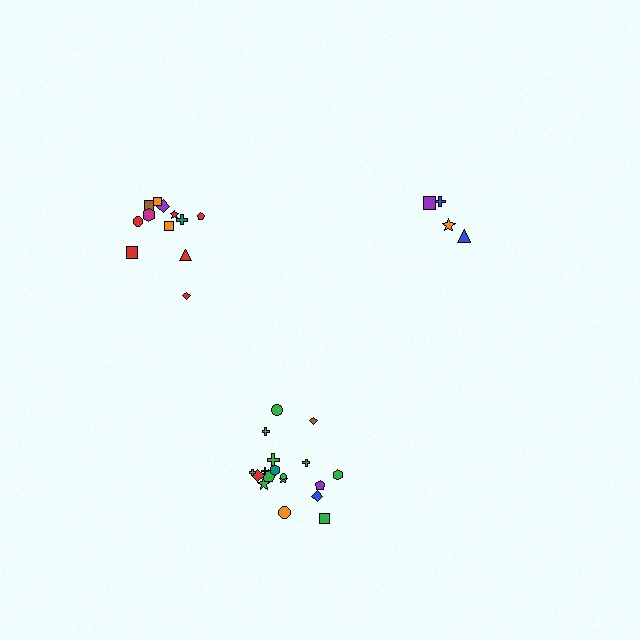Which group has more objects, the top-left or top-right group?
The top-left group.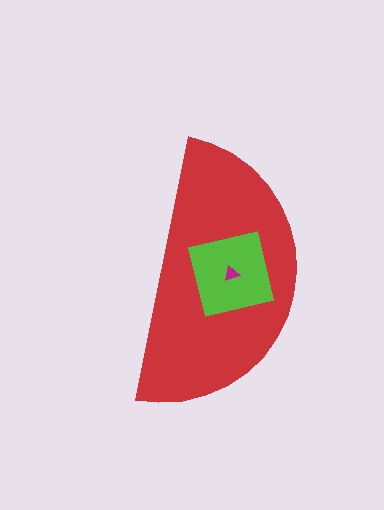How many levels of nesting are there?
3.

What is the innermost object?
The magenta triangle.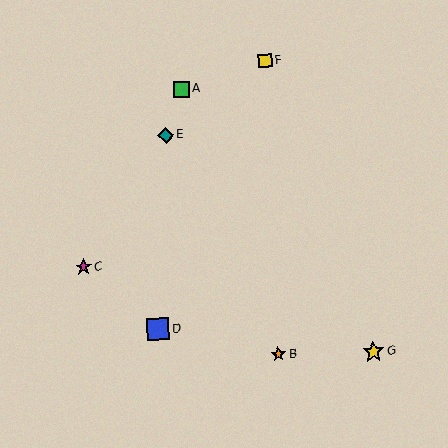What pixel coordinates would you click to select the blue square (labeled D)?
Click at (158, 329) to select the blue square D.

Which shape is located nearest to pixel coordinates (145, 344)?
The blue square (labeled D) at (158, 329) is nearest to that location.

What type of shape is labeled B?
Shape B is an orange star.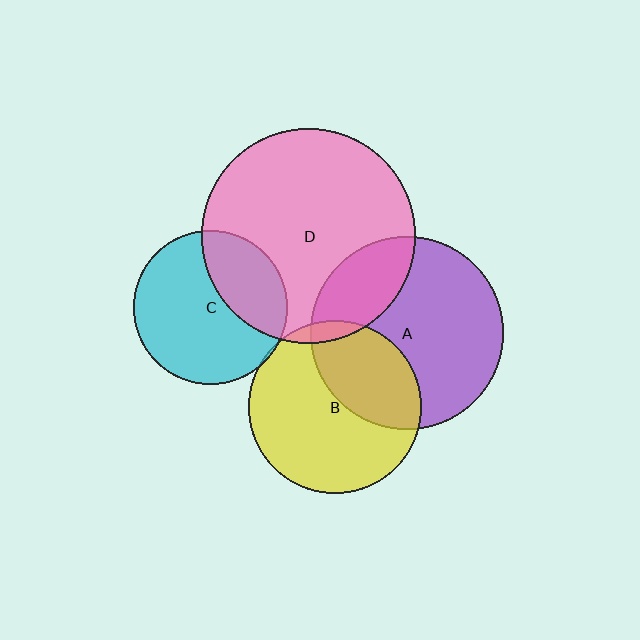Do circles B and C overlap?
Yes.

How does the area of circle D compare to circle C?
Approximately 1.9 times.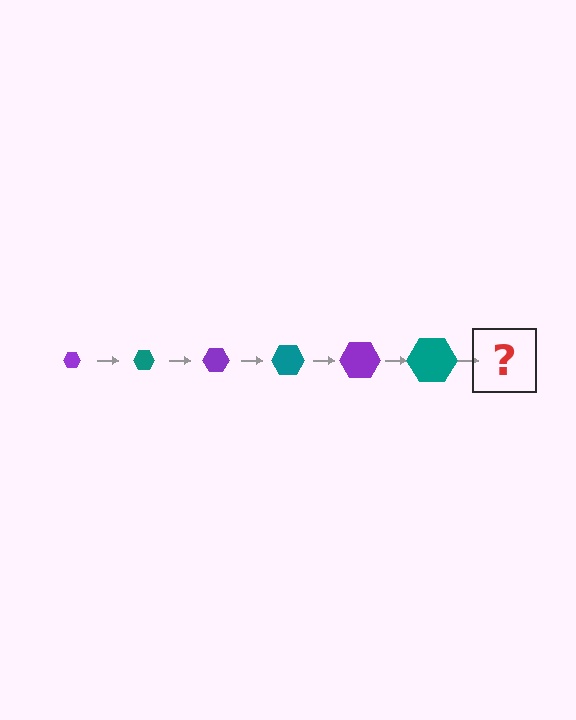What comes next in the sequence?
The next element should be a purple hexagon, larger than the previous one.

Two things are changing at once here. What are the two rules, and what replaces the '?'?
The two rules are that the hexagon grows larger each step and the color cycles through purple and teal. The '?' should be a purple hexagon, larger than the previous one.